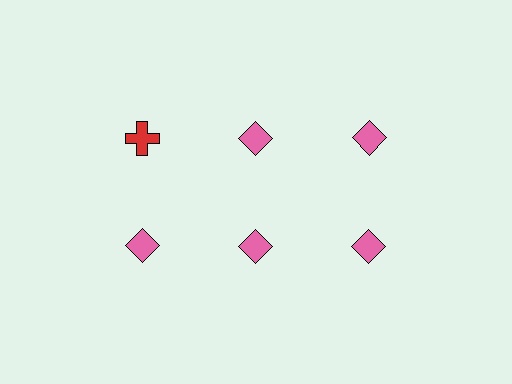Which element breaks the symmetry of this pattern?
The red cross in the top row, leftmost column breaks the symmetry. All other shapes are pink diamonds.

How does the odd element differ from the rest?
It differs in both color (red instead of pink) and shape (cross instead of diamond).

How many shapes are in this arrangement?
There are 6 shapes arranged in a grid pattern.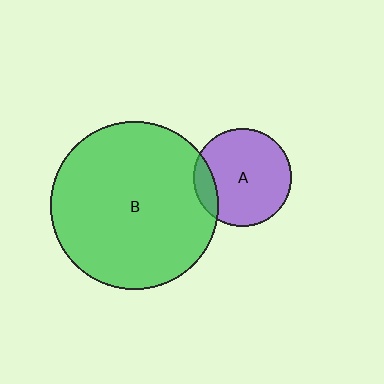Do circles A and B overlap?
Yes.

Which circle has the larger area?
Circle B (green).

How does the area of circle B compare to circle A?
Approximately 2.9 times.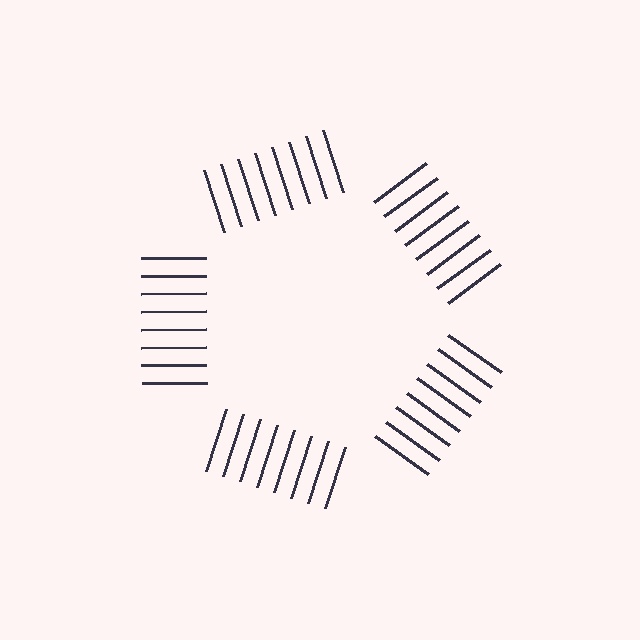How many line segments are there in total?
40 — 8 along each of the 5 edges.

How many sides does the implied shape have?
5 sides — the line-ends trace a pentagon.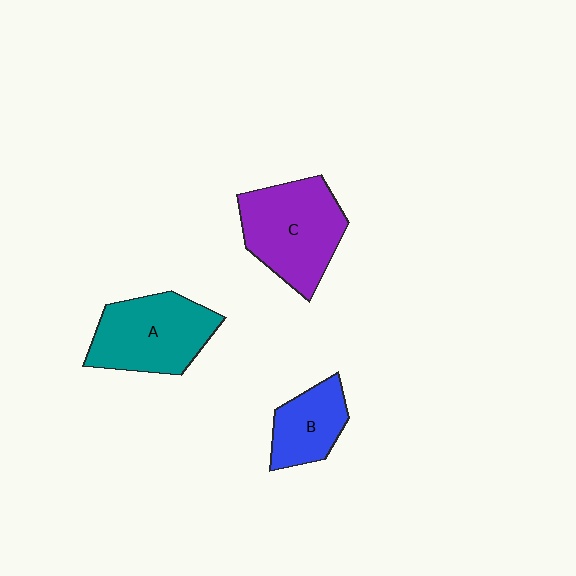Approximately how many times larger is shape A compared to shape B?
Approximately 1.6 times.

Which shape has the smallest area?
Shape B (blue).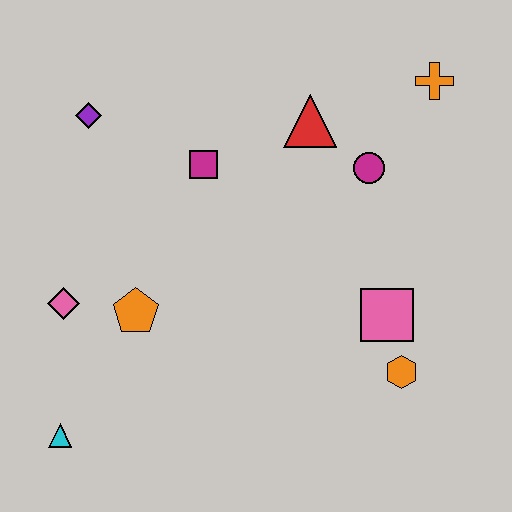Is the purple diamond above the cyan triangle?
Yes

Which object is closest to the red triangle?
The magenta circle is closest to the red triangle.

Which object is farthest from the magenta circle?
The cyan triangle is farthest from the magenta circle.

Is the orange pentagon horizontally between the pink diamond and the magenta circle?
Yes